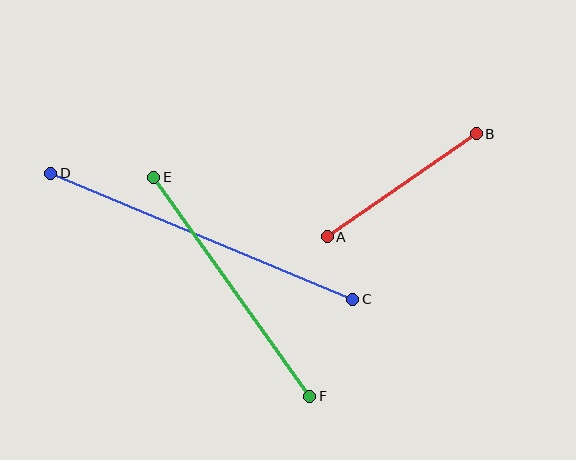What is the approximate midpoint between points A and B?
The midpoint is at approximately (402, 185) pixels.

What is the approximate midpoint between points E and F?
The midpoint is at approximately (232, 287) pixels.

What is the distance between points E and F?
The distance is approximately 269 pixels.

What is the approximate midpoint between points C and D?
The midpoint is at approximately (202, 236) pixels.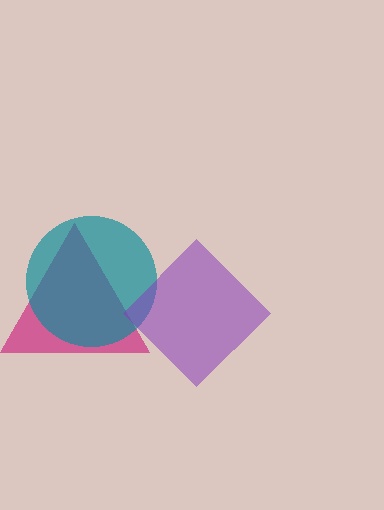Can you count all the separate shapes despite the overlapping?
Yes, there are 3 separate shapes.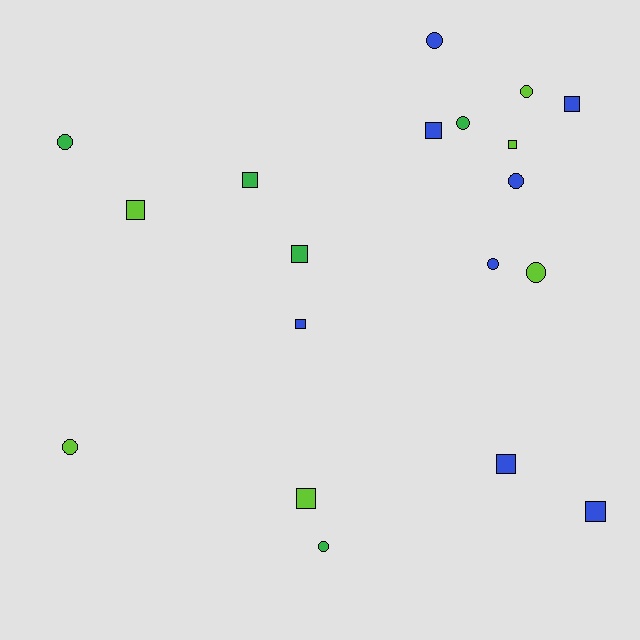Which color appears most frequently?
Blue, with 8 objects.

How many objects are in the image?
There are 19 objects.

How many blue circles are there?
There are 3 blue circles.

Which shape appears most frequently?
Square, with 10 objects.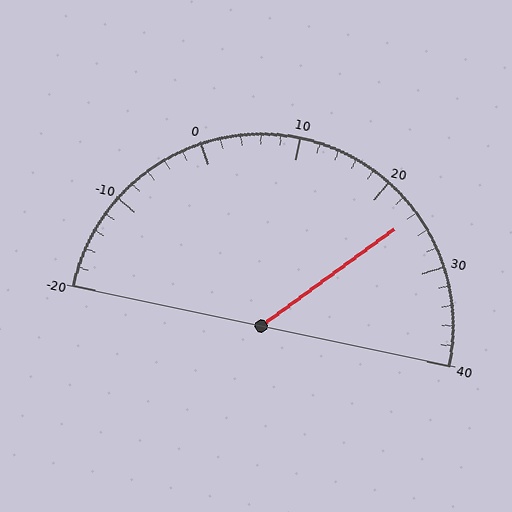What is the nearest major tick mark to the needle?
The nearest major tick mark is 20.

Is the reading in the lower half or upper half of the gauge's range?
The reading is in the upper half of the range (-20 to 40).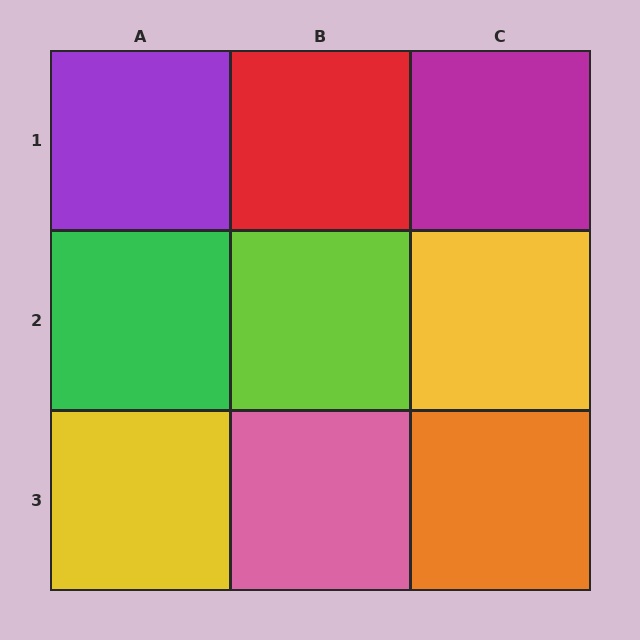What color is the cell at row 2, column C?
Yellow.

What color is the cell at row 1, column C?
Magenta.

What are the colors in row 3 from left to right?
Yellow, pink, orange.